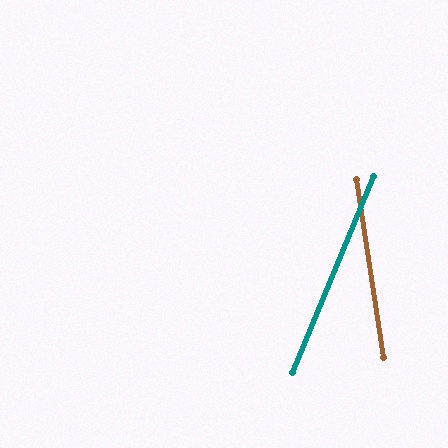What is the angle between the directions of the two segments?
Approximately 31 degrees.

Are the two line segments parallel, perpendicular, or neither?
Neither parallel nor perpendicular — they differ by about 31°.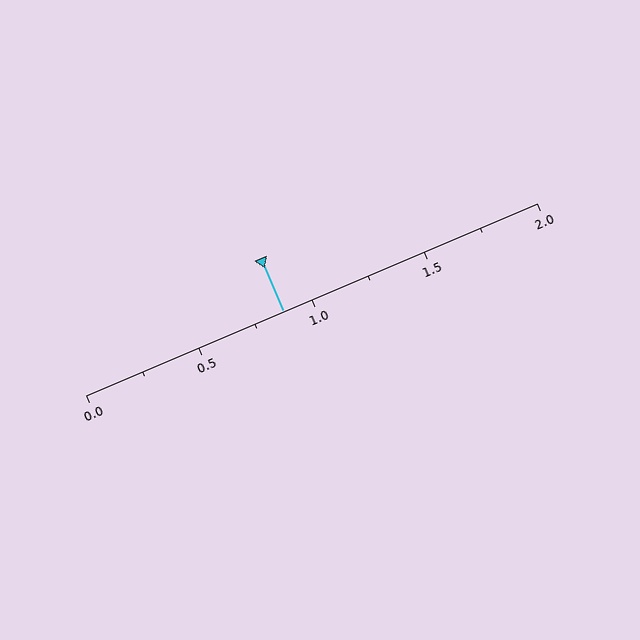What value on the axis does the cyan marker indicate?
The marker indicates approximately 0.88.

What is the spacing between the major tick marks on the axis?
The major ticks are spaced 0.5 apart.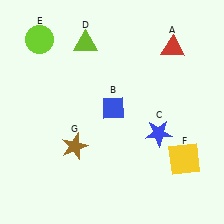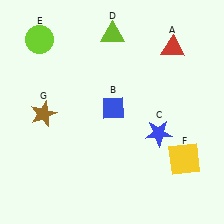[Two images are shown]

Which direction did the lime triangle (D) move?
The lime triangle (D) moved right.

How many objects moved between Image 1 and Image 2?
2 objects moved between the two images.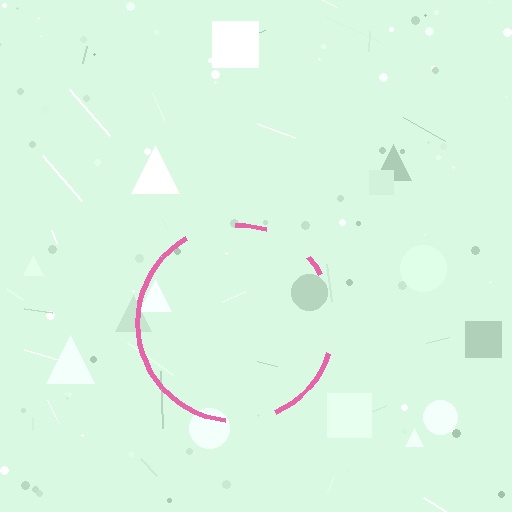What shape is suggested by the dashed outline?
The dashed outline suggests a circle.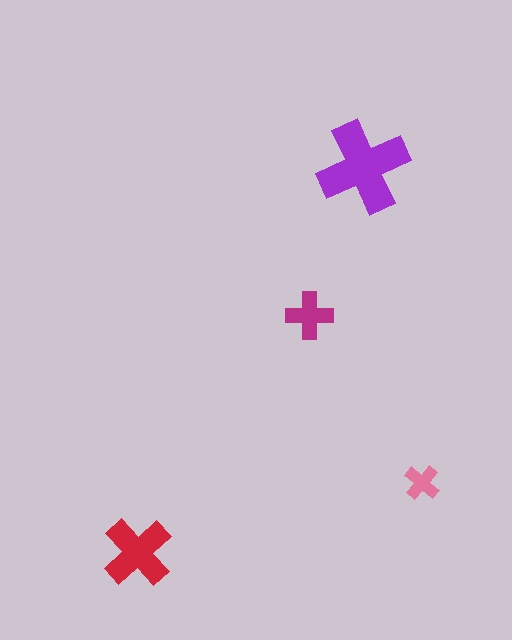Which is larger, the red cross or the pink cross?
The red one.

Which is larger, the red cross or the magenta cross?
The red one.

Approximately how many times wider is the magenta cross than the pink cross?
About 1.5 times wider.